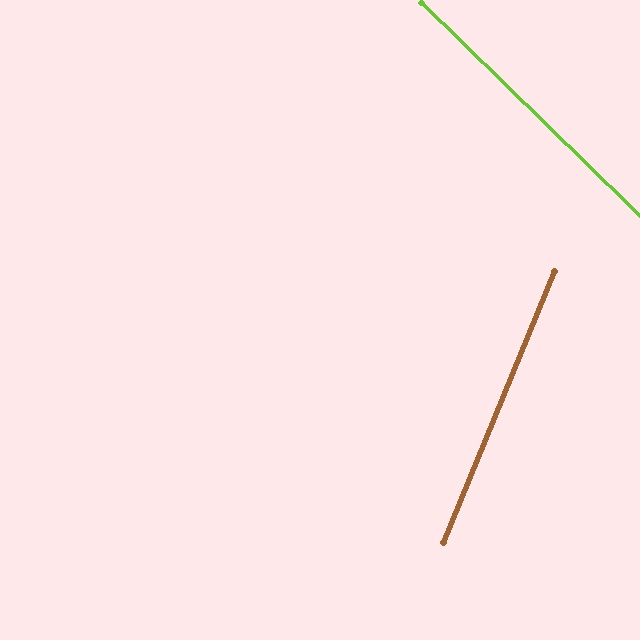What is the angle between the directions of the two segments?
Approximately 68 degrees.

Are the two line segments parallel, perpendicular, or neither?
Neither parallel nor perpendicular — they differ by about 68°.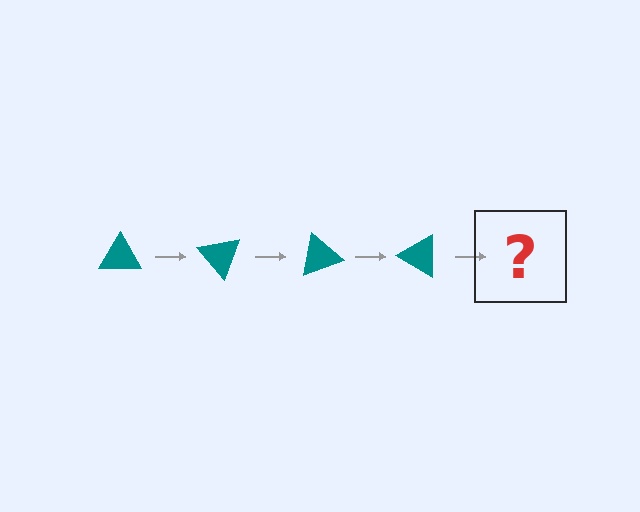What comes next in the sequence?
The next element should be a teal triangle rotated 200 degrees.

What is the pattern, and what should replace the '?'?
The pattern is that the triangle rotates 50 degrees each step. The '?' should be a teal triangle rotated 200 degrees.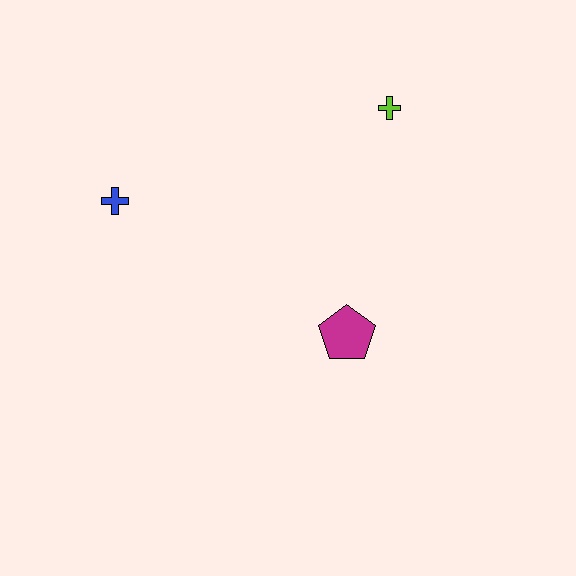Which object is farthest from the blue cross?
The lime cross is farthest from the blue cross.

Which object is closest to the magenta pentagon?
The lime cross is closest to the magenta pentagon.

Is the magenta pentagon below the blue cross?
Yes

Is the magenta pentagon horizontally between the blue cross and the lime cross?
Yes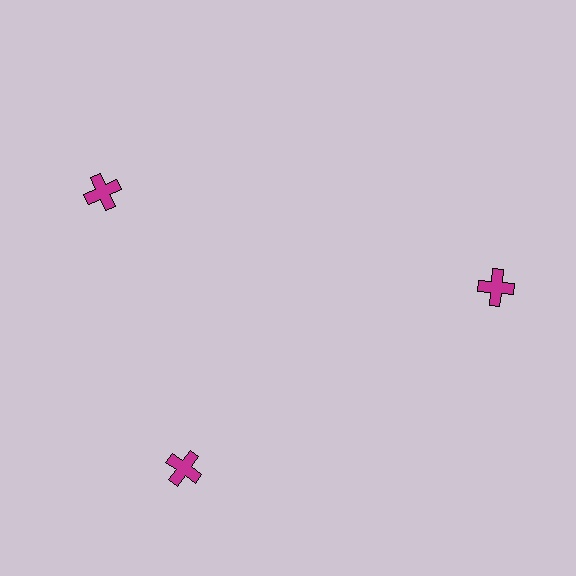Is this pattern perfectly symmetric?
No. The 3 magenta crosses are arranged in a ring, but one element near the 11 o'clock position is rotated out of alignment along the ring, breaking the 3-fold rotational symmetry.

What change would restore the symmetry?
The symmetry would be restored by rotating it back into even spacing with its neighbors so that all 3 crosses sit at equal angles and equal distance from the center.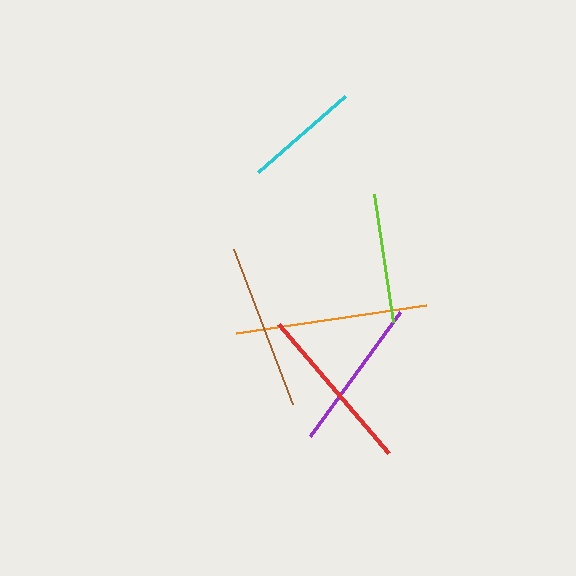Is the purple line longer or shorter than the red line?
The red line is longer than the purple line.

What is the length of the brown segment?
The brown segment is approximately 166 pixels long.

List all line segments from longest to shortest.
From longest to shortest: orange, red, brown, purple, lime, cyan.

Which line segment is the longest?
The orange line is the longest at approximately 192 pixels.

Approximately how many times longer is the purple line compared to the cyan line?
The purple line is approximately 1.3 times the length of the cyan line.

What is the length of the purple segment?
The purple segment is approximately 153 pixels long.